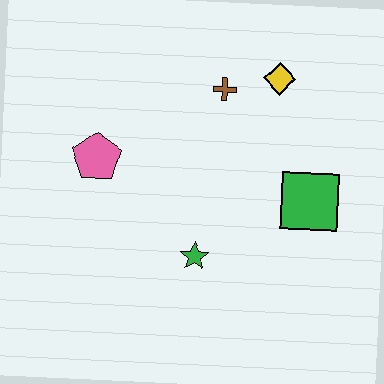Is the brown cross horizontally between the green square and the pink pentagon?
Yes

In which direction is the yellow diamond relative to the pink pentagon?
The yellow diamond is to the right of the pink pentagon.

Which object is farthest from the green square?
The pink pentagon is farthest from the green square.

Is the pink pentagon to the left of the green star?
Yes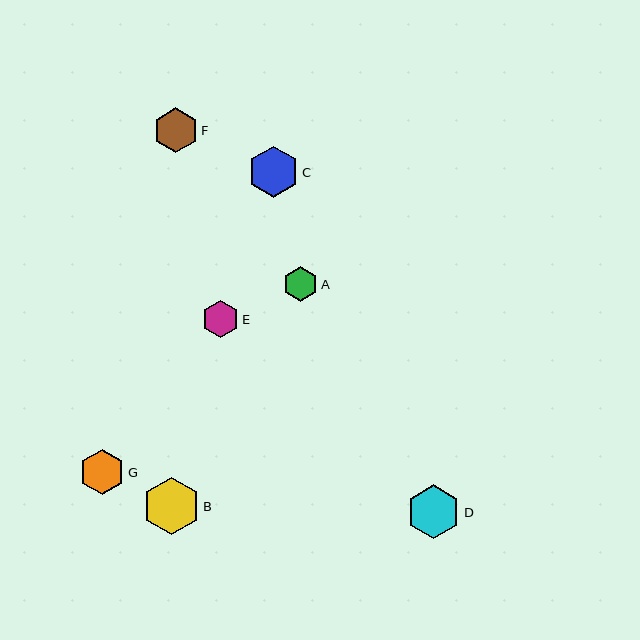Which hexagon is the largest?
Hexagon B is the largest with a size of approximately 57 pixels.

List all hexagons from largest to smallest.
From largest to smallest: B, D, C, G, F, E, A.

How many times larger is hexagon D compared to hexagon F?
Hexagon D is approximately 1.2 times the size of hexagon F.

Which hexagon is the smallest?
Hexagon A is the smallest with a size of approximately 35 pixels.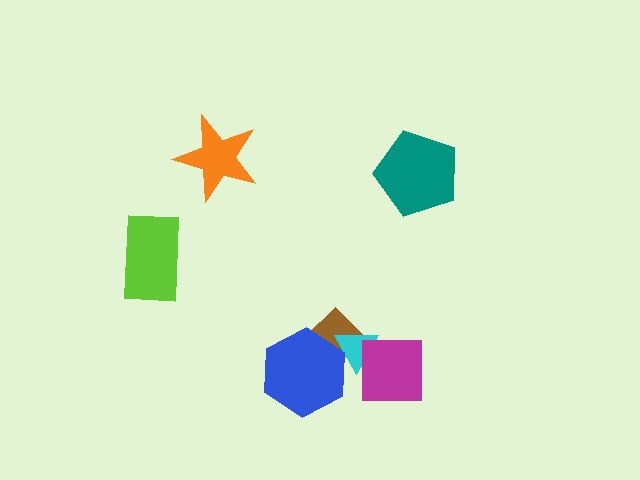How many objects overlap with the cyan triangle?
3 objects overlap with the cyan triangle.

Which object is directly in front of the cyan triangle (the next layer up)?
The magenta square is directly in front of the cyan triangle.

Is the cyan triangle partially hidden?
Yes, it is partially covered by another shape.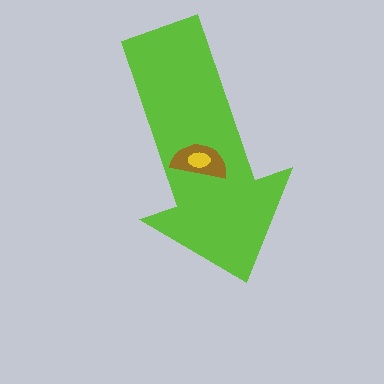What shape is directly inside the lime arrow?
The brown semicircle.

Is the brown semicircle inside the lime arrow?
Yes.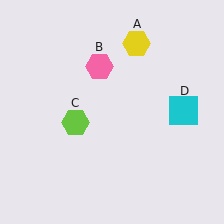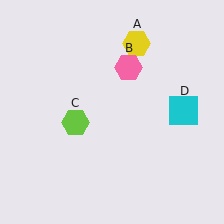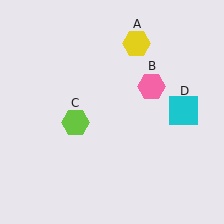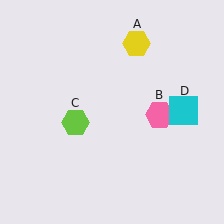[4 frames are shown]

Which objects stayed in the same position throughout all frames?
Yellow hexagon (object A) and lime hexagon (object C) and cyan square (object D) remained stationary.